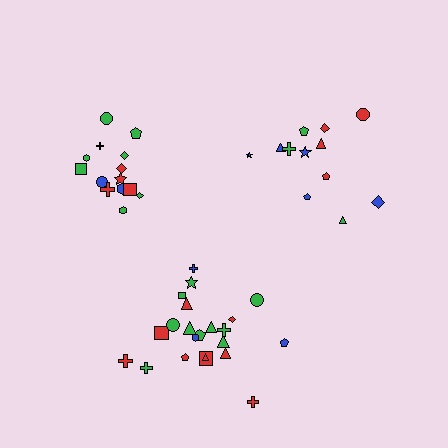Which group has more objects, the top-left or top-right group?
The top-left group.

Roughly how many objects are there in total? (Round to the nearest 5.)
Roughly 50 objects in total.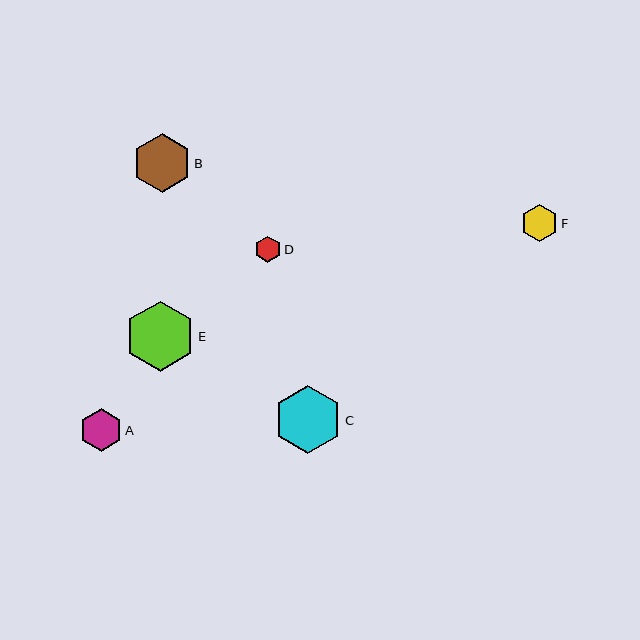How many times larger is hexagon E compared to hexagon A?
Hexagon E is approximately 1.6 times the size of hexagon A.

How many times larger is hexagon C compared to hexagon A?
Hexagon C is approximately 1.6 times the size of hexagon A.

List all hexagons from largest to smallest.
From largest to smallest: E, C, B, A, F, D.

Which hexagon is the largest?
Hexagon E is the largest with a size of approximately 70 pixels.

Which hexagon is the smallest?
Hexagon D is the smallest with a size of approximately 27 pixels.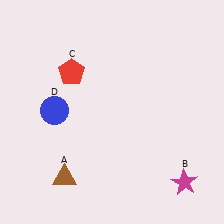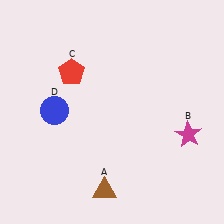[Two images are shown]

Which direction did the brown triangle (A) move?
The brown triangle (A) moved right.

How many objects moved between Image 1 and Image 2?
2 objects moved between the two images.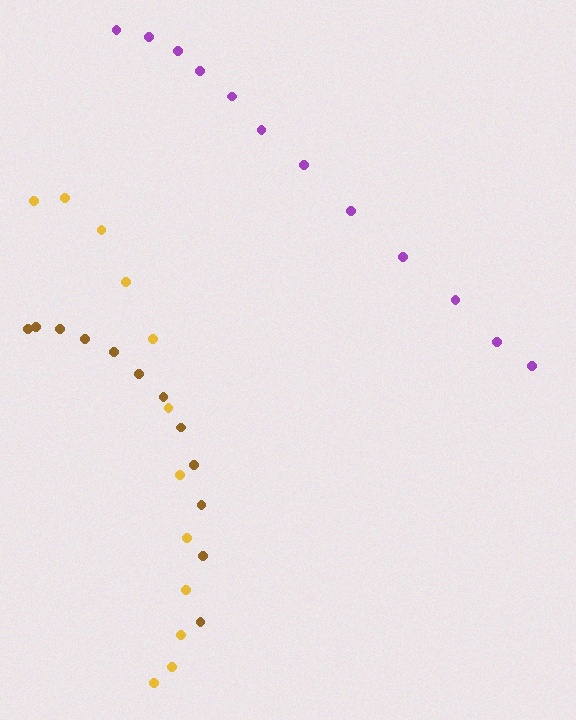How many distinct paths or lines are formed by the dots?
There are 3 distinct paths.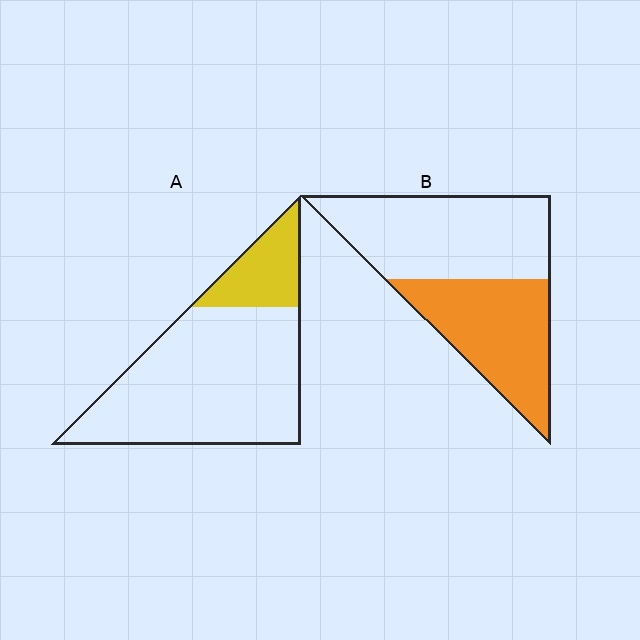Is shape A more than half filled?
No.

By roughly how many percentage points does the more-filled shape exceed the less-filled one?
By roughly 25 percentage points (B over A).